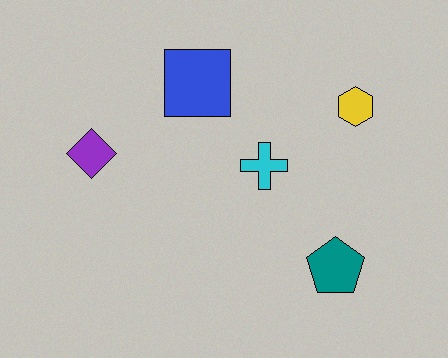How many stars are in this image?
There are no stars.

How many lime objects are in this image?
There are no lime objects.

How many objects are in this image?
There are 5 objects.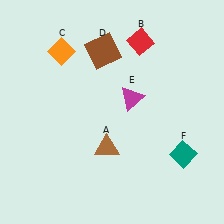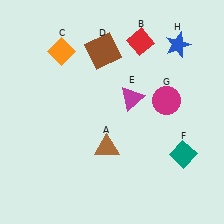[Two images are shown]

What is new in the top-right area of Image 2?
A blue star (H) was added in the top-right area of Image 2.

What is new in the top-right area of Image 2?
A magenta circle (G) was added in the top-right area of Image 2.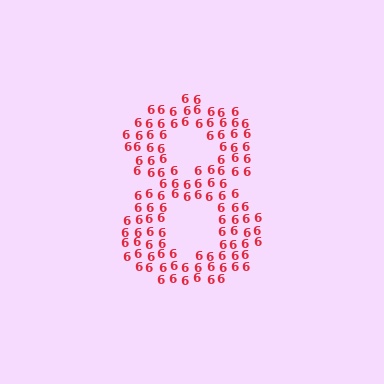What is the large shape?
The large shape is the digit 8.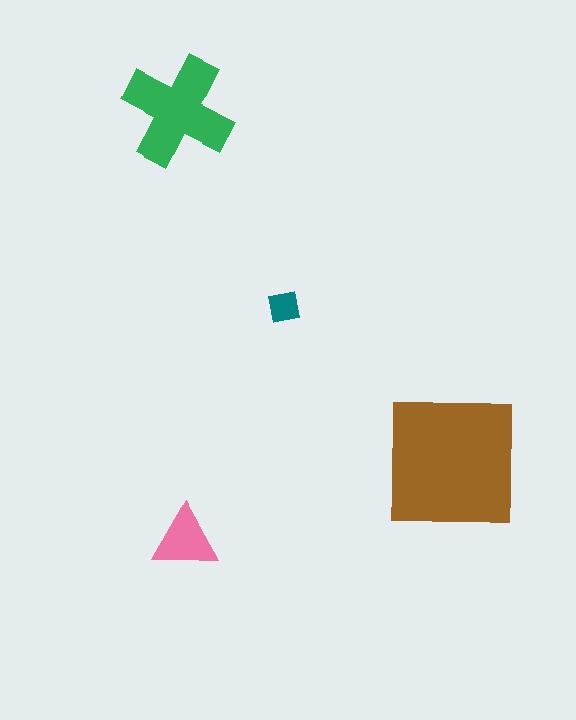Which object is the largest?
The brown square.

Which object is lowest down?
The pink triangle is bottommost.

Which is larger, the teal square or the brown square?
The brown square.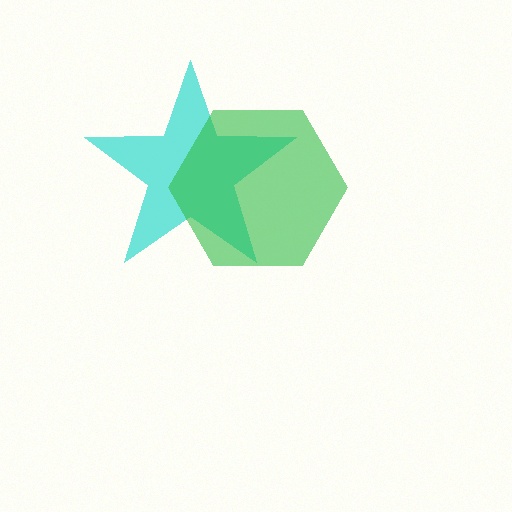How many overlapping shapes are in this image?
There are 2 overlapping shapes in the image.